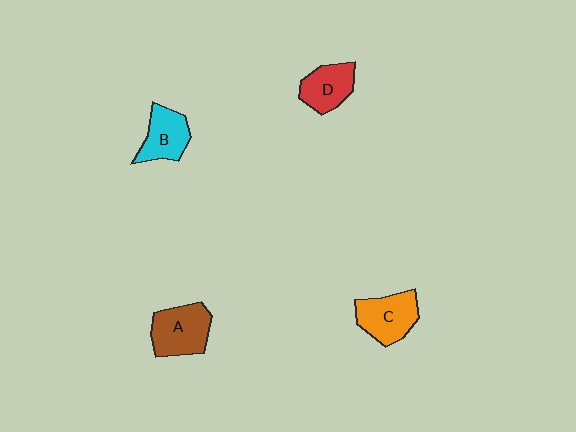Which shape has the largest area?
Shape A (brown).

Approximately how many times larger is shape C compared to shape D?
Approximately 1.2 times.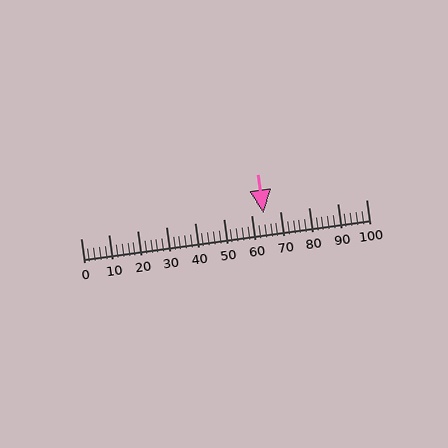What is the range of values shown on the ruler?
The ruler shows values from 0 to 100.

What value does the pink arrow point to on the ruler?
The pink arrow points to approximately 64.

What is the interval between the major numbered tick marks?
The major tick marks are spaced 10 units apart.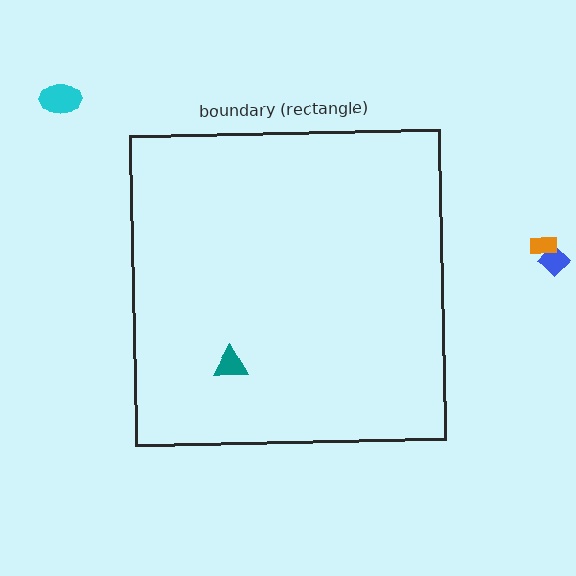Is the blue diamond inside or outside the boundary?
Outside.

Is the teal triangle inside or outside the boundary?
Inside.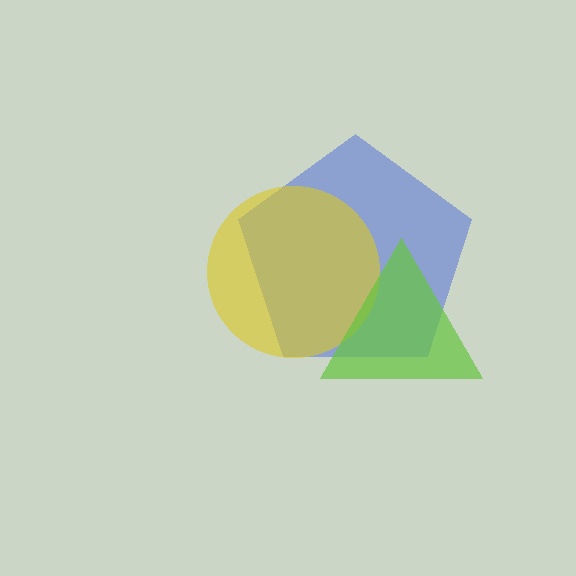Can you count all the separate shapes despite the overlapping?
Yes, there are 3 separate shapes.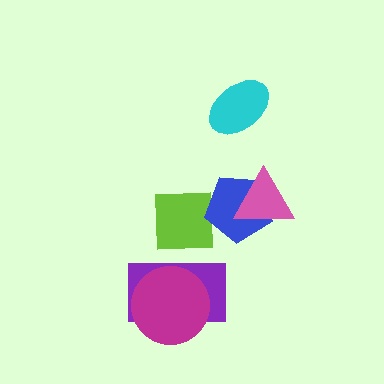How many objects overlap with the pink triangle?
1 object overlaps with the pink triangle.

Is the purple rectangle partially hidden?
Yes, it is partially covered by another shape.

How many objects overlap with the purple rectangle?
2 objects overlap with the purple rectangle.